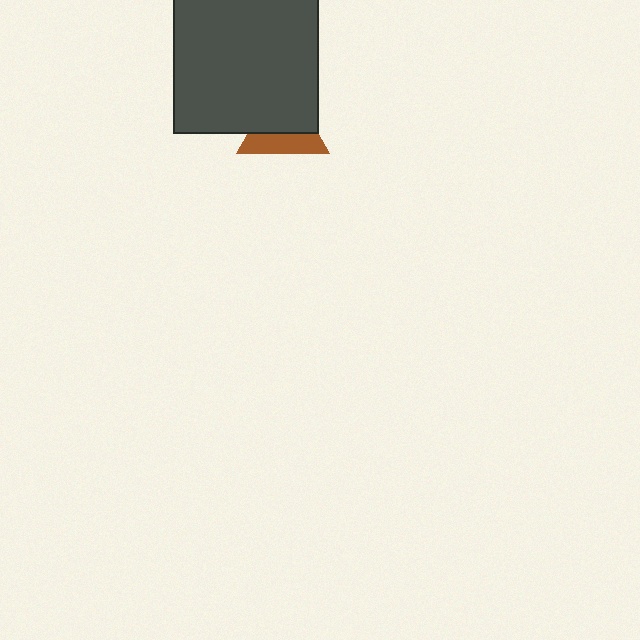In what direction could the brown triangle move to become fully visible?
The brown triangle could move down. That would shift it out from behind the dark gray square entirely.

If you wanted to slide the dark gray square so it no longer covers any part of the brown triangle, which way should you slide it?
Slide it up — that is the most direct way to separate the two shapes.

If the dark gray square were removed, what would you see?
You would see the complete brown triangle.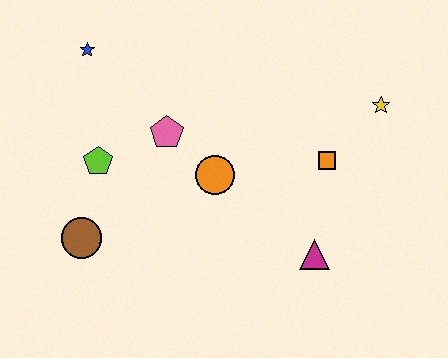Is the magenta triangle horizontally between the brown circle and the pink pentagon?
No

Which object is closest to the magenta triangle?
The orange square is closest to the magenta triangle.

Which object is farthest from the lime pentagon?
The yellow star is farthest from the lime pentagon.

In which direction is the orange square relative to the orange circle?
The orange square is to the right of the orange circle.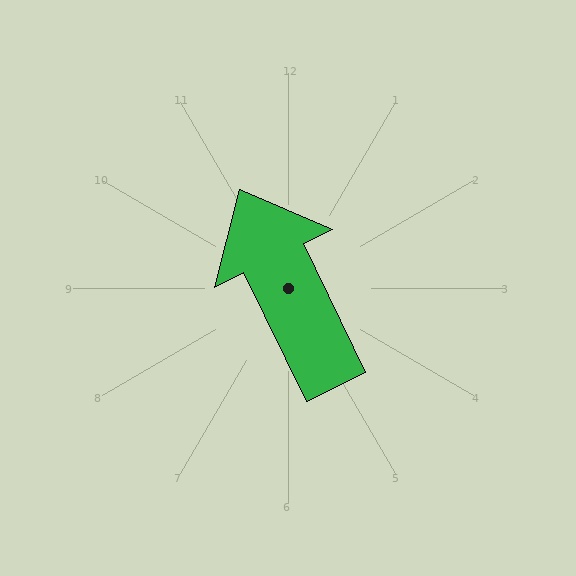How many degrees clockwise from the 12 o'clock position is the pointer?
Approximately 334 degrees.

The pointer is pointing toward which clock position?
Roughly 11 o'clock.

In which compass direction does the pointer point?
Northwest.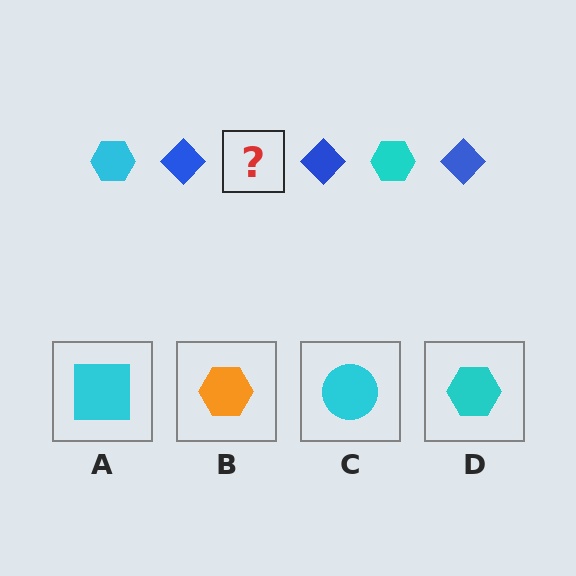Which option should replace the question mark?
Option D.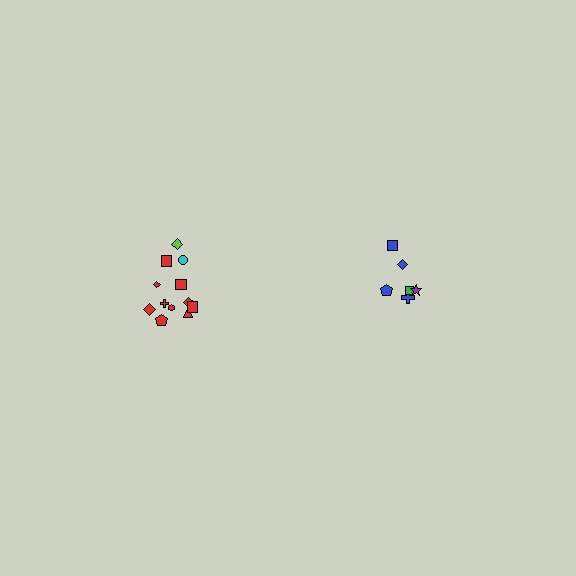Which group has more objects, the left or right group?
The left group.